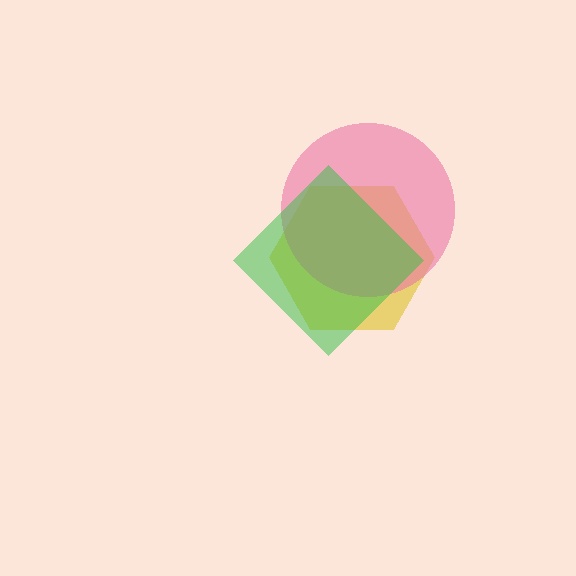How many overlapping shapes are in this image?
There are 3 overlapping shapes in the image.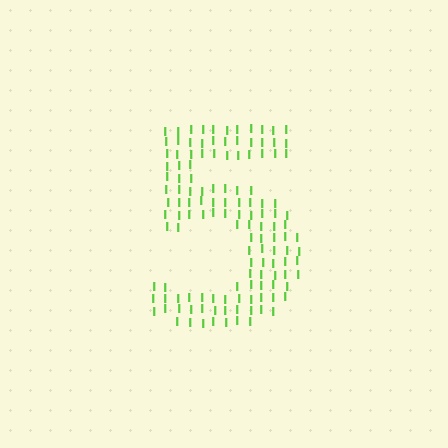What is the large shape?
The large shape is the digit 5.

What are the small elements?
The small elements are letter I's.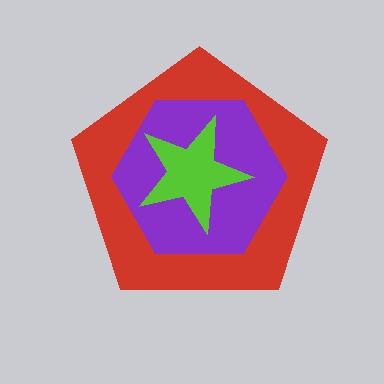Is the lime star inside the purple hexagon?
Yes.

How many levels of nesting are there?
3.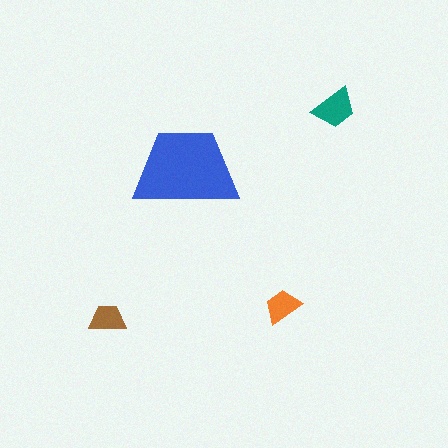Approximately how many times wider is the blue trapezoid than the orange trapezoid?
About 3 times wider.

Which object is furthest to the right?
The teal trapezoid is rightmost.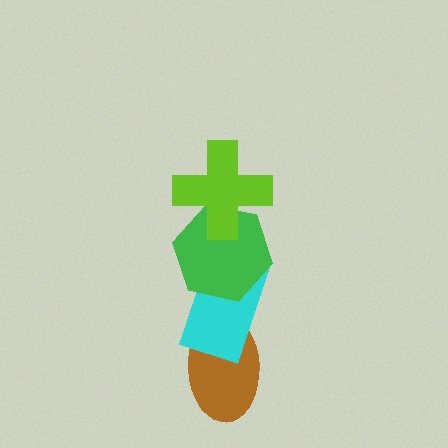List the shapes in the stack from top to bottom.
From top to bottom: the lime cross, the green hexagon, the cyan rectangle, the brown ellipse.